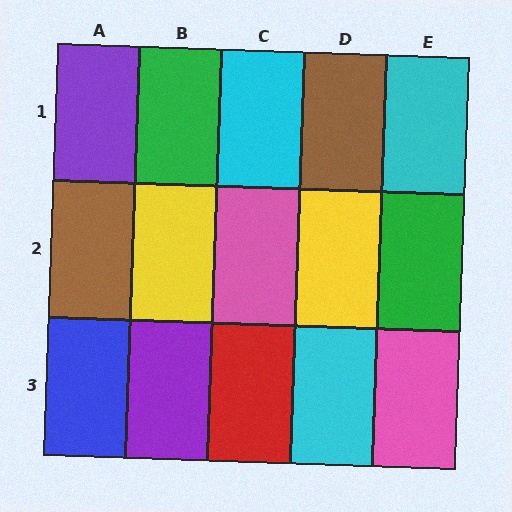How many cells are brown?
2 cells are brown.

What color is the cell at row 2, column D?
Yellow.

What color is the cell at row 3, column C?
Red.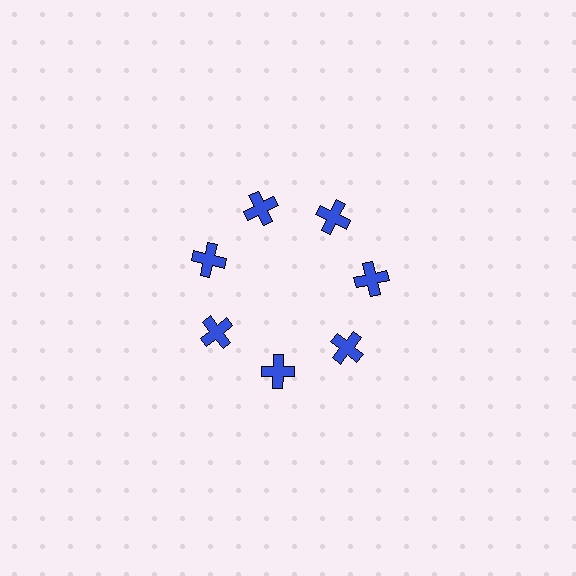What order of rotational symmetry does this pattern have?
This pattern has 7-fold rotational symmetry.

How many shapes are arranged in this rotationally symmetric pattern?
There are 7 shapes, arranged in 7 groups of 1.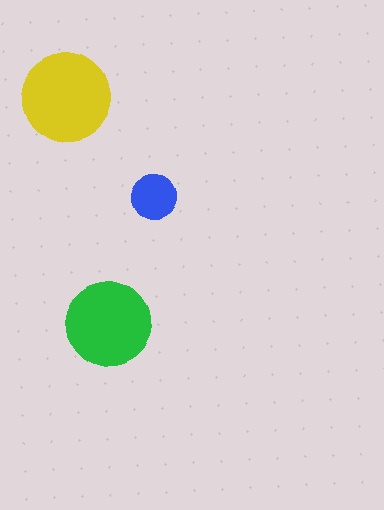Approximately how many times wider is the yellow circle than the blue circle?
About 2 times wider.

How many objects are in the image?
There are 3 objects in the image.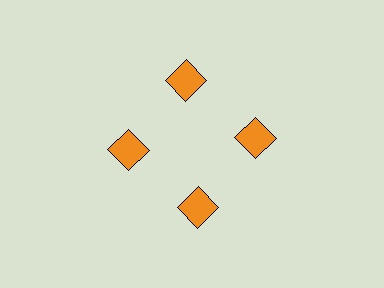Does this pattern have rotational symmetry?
Yes, this pattern has 4-fold rotational symmetry. It looks the same after rotating 90 degrees around the center.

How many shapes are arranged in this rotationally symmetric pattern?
There are 4 shapes, arranged in 4 groups of 1.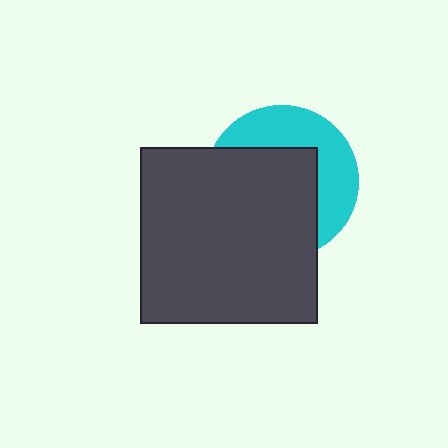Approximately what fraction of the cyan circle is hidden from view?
Roughly 59% of the cyan circle is hidden behind the dark gray square.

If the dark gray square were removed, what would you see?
You would see the complete cyan circle.